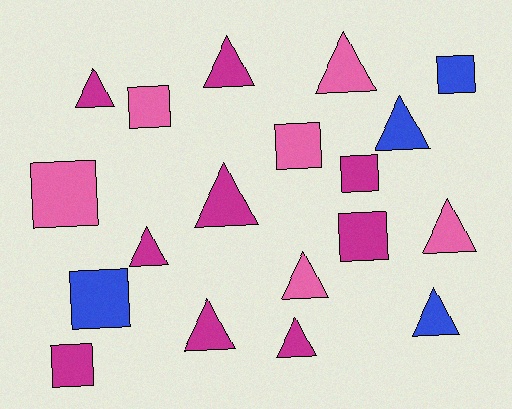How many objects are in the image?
There are 19 objects.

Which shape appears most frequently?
Triangle, with 11 objects.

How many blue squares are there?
There are 2 blue squares.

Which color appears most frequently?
Magenta, with 9 objects.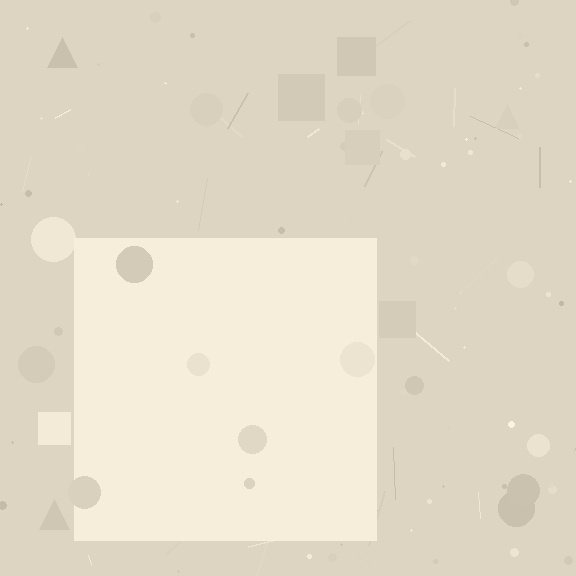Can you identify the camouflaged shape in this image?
The camouflaged shape is a square.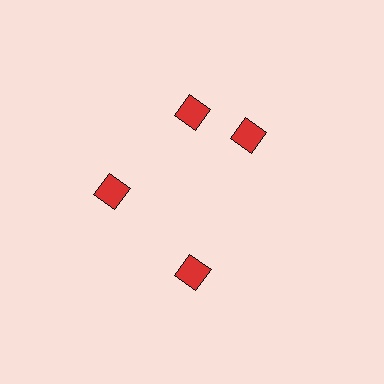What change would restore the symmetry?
The symmetry would be restored by rotating it back into even spacing with its neighbors so that all 4 diamonds sit at equal angles and equal distance from the center.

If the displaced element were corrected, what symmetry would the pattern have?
It would have 4-fold rotational symmetry — the pattern would map onto itself every 90 degrees.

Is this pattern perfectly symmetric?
No. The 4 red diamonds are arranged in a ring, but one element near the 3 o'clock position is rotated out of alignment along the ring, breaking the 4-fold rotational symmetry.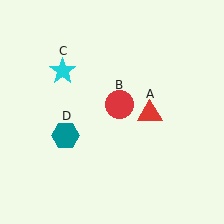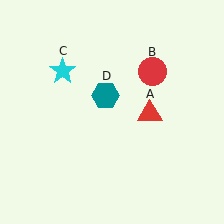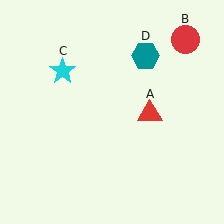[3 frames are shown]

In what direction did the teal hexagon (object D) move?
The teal hexagon (object D) moved up and to the right.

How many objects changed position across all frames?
2 objects changed position: red circle (object B), teal hexagon (object D).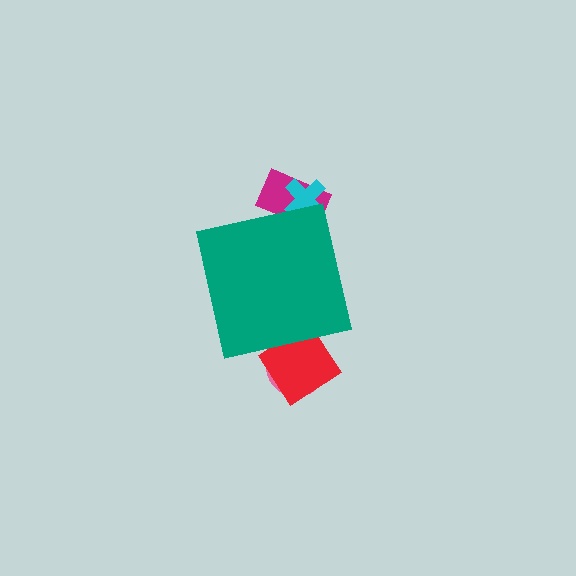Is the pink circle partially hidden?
Yes, the pink circle is partially hidden behind the teal square.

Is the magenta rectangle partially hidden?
Yes, the magenta rectangle is partially hidden behind the teal square.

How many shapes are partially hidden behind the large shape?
4 shapes are partially hidden.